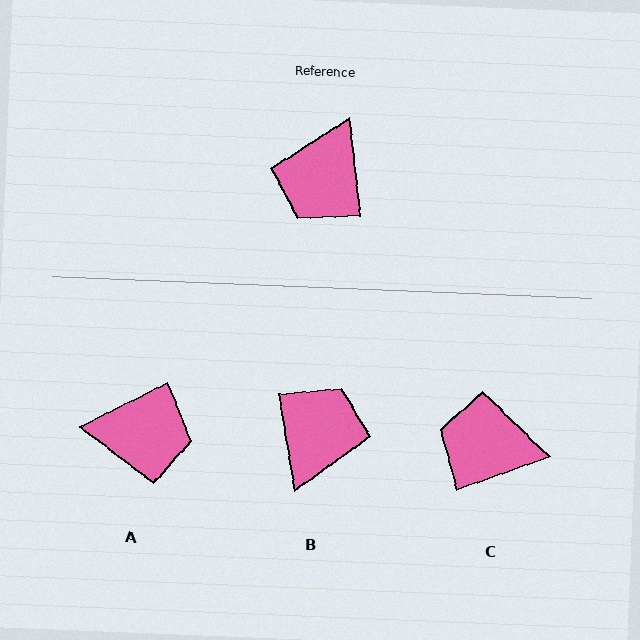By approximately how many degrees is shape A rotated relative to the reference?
Approximately 110 degrees counter-clockwise.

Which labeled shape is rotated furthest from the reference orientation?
B, about 177 degrees away.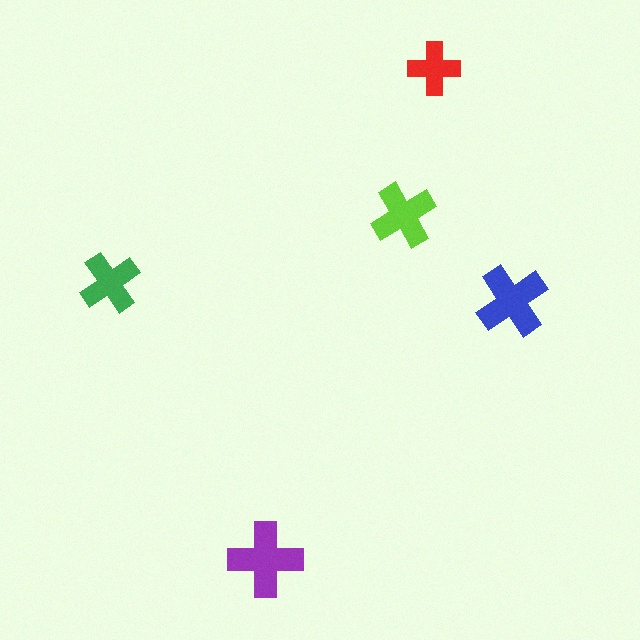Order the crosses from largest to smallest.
the purple one, the blue one, the lime one, the green one, the red one.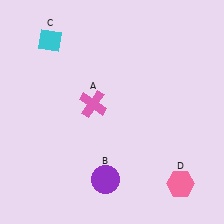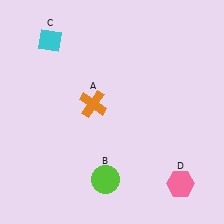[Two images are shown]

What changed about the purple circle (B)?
In Image 1, B is purple. In Image 2, it changed to lime.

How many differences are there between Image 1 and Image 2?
There are 2 differences between the two images.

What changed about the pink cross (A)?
In Image 1, A is pink. In Image 2, it changed to orange.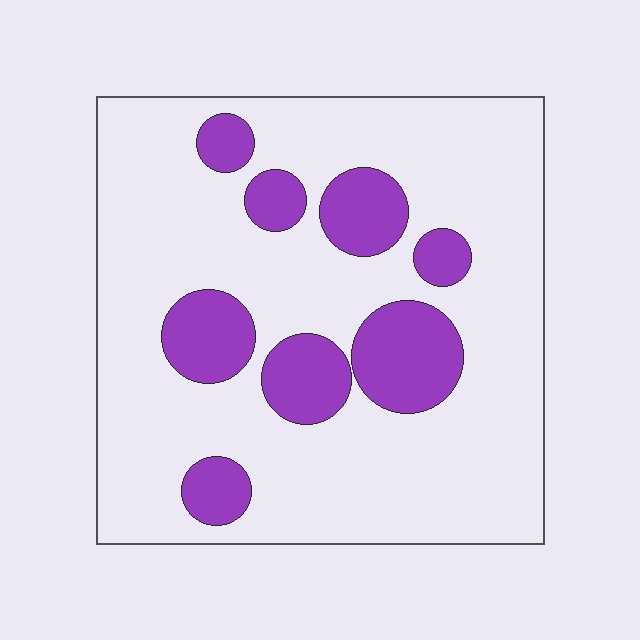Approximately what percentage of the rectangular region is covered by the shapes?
Approximately 20%.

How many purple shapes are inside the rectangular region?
8.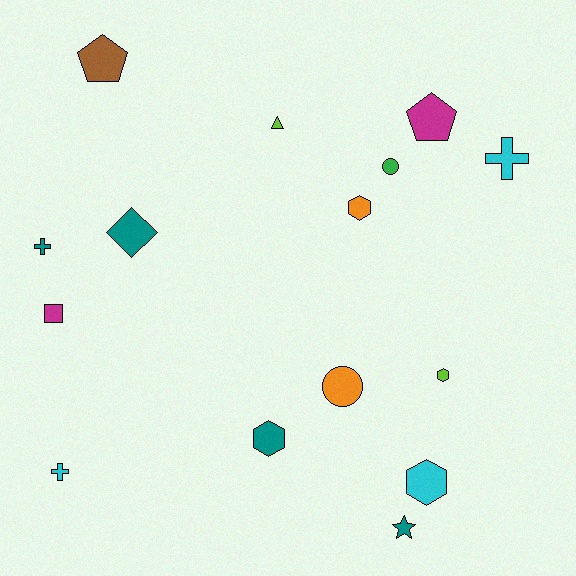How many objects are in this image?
There are 15 objects.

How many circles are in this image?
There are 2 circles.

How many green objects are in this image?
There is 1 green object.